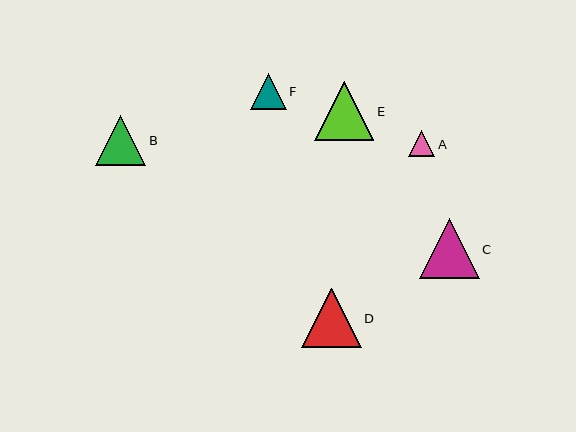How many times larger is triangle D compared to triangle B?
Triangle D is approximately 1.2 times the size of triangle B.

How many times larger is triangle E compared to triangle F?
Triangle E is approximately 1.6 times the size of triangle F.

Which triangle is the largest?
Triangle C is the largest with a size of approximately 60 pixels.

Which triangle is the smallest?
Triangle A is the smallest with a size of approximately 26 pixels.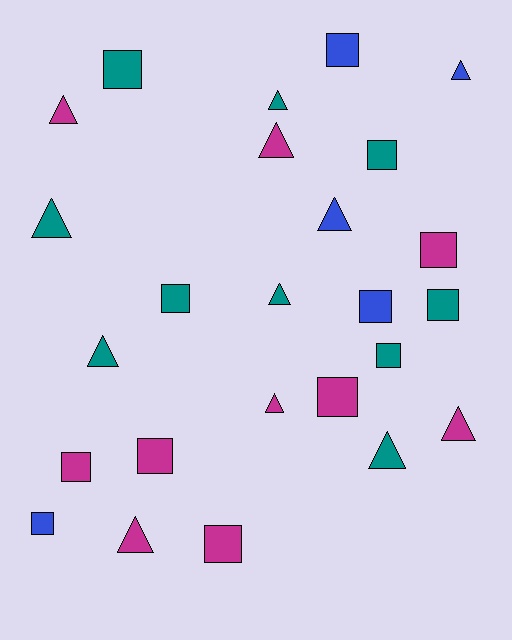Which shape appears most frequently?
Square, with 13 objects.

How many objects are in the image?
There are 25 objects.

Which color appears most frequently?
Magenta, with 10 objects.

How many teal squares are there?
There are 5 teal squares.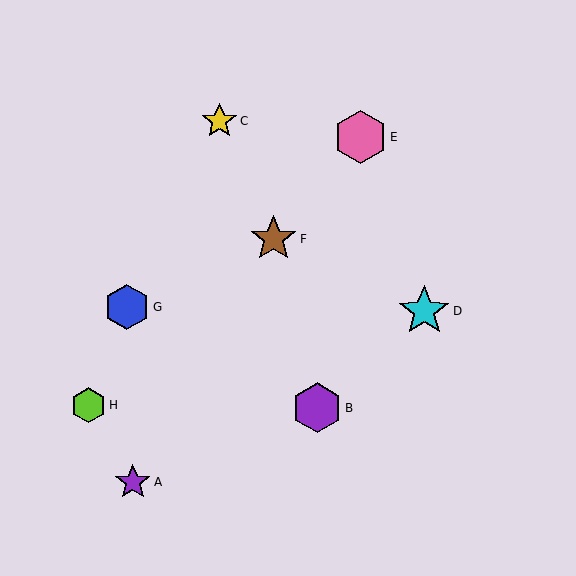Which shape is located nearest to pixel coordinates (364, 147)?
The pink hexagon (labeled E) at (361, 137) is nearest to that location.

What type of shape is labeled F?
Shape F is a brown star.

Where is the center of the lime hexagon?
The center of the lime hexagon is at (88, 405).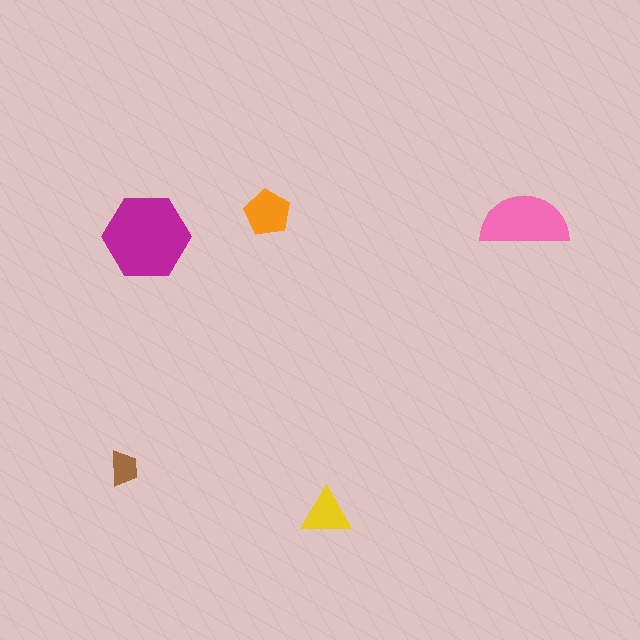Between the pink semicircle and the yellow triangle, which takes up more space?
The pink semicircle.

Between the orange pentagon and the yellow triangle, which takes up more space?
The orange pentagon.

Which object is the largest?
The magenta hexagon.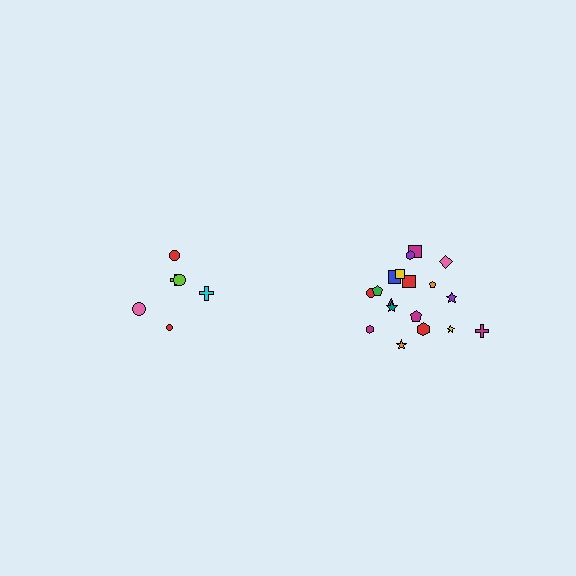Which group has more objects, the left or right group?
The right group.